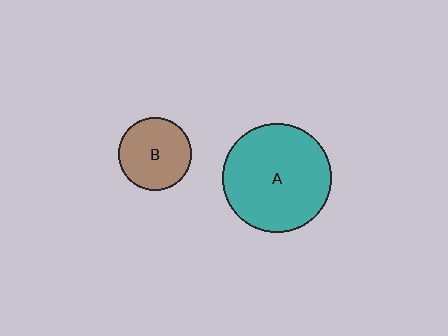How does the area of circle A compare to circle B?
Approximately 2.2 times.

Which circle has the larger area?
Circle A (teal).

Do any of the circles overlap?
No, none of the circles overlap.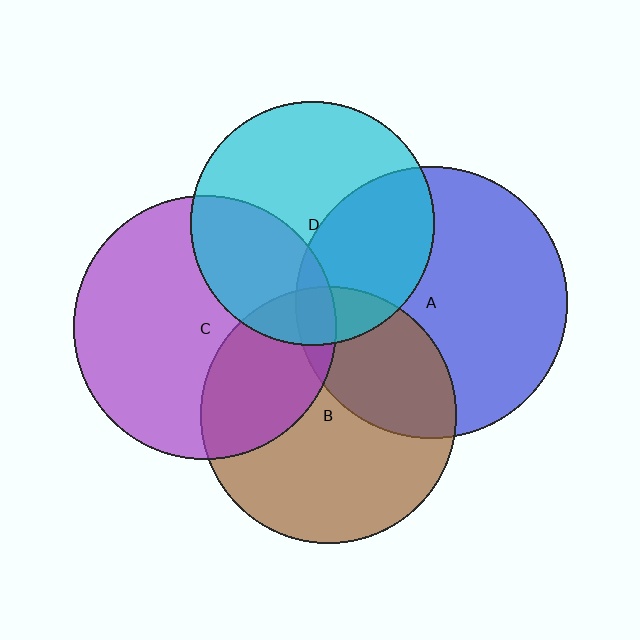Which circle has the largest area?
Circle A (blue).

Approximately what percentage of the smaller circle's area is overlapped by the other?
Approximately 30%.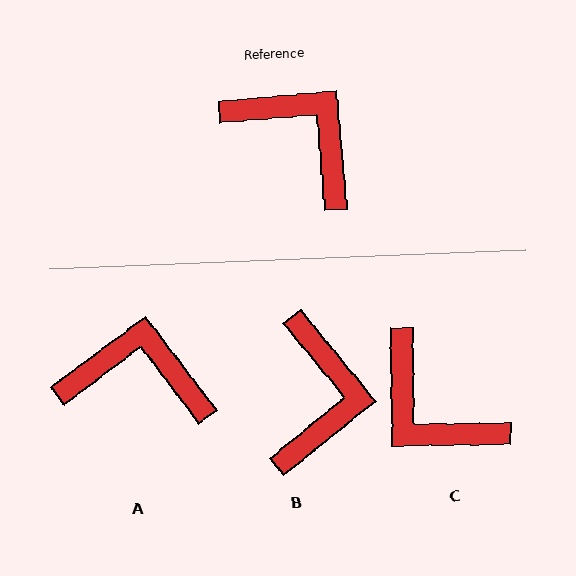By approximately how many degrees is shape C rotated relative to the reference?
Approximately 176 degrees counter-clockwise.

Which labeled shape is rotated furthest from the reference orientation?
C, about 176 degrees away.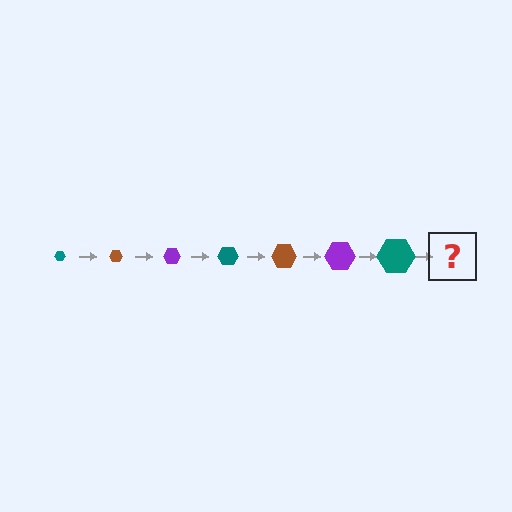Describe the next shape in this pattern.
It should be a brown hexagon, larger than the previous one.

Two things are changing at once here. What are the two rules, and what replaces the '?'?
The two rules are that the hexagon grows larger each step and the color cycles through teal, brown, and purple. The '?' should be a brown hexagon, larger than the previous one.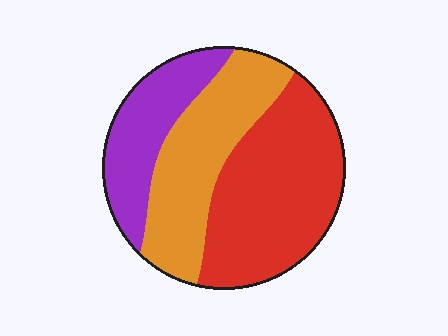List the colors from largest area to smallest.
From largest to smallest: red, orange, purple.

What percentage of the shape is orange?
Orange takes up about one third (1/3) of the shape.